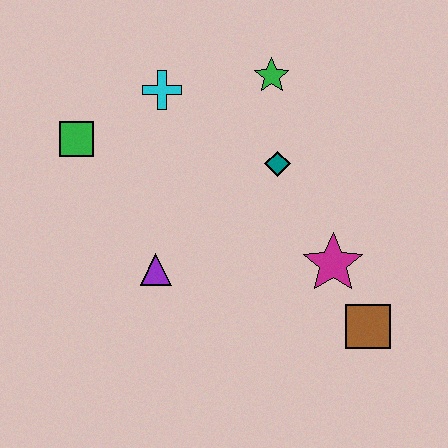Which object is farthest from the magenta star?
The green square is farthest from the magenta star.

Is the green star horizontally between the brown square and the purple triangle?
Yes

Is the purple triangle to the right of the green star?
No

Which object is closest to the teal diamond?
The green star is closest to the teal diamond.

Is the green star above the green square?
Yes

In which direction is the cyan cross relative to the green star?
The cyan cross is to the left of the green star.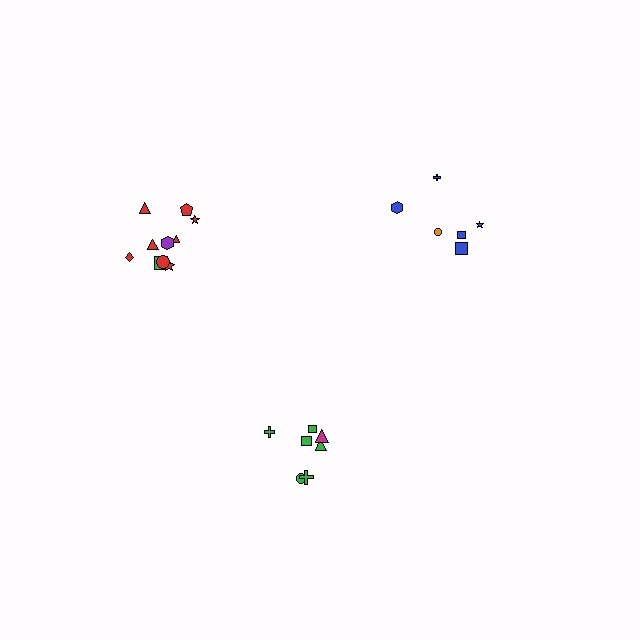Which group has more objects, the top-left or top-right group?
The top-left group.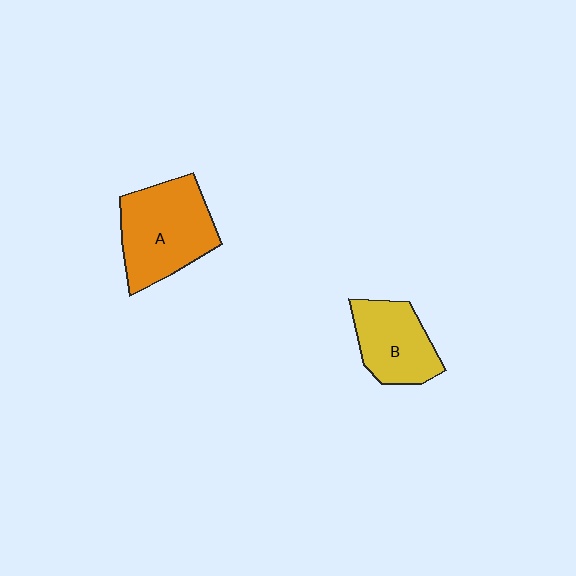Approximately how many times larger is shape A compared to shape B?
Approximately 1.4 times.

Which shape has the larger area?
Shape A (orange).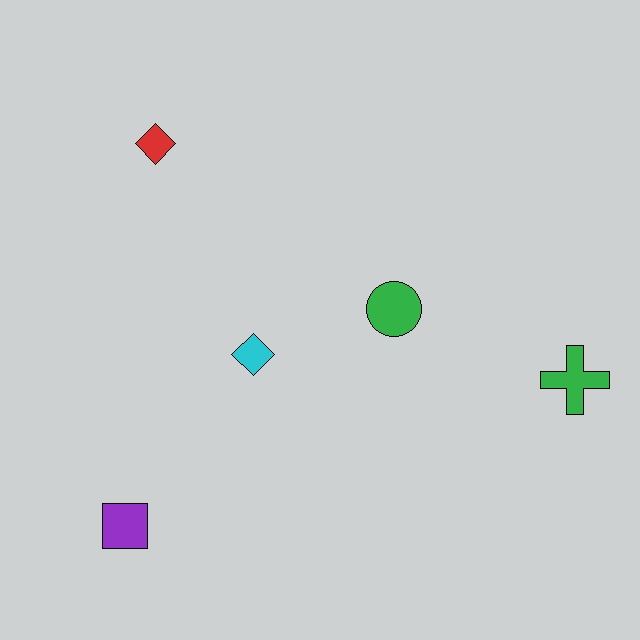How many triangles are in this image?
There are no triangles.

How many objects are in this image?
There are 5 objects.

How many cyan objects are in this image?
There is 1 cyan object.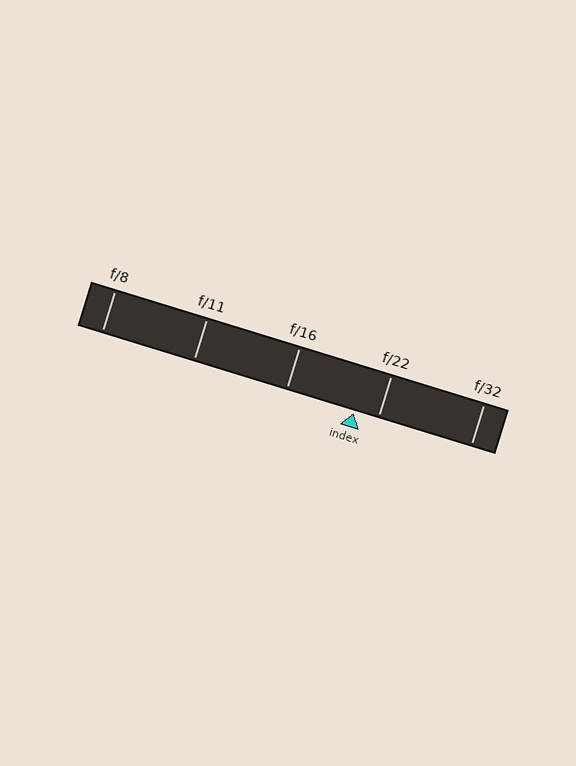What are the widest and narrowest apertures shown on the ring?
The widest aperture shown is f/8 and the narrowest is f/32.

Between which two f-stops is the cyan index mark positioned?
The index mark is between f/16 and f/22.